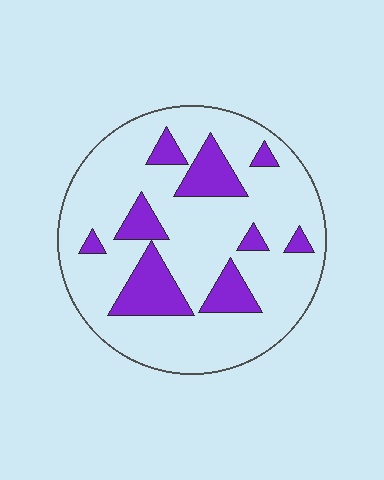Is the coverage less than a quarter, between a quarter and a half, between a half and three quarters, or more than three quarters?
Less than a quarter.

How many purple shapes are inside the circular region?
9.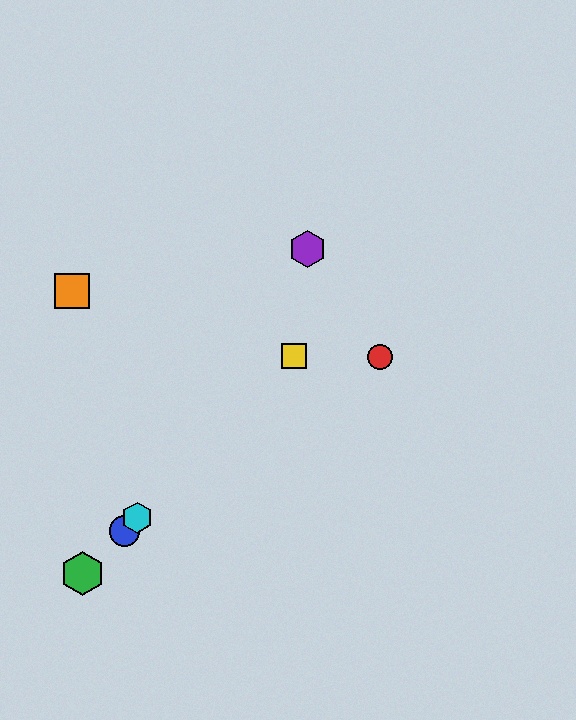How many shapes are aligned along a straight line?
4 shapes (the blue circle, the green hexagon, the yellow square, the cyan hexagon) are aligned along a straight line.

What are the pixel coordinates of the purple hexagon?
The purple hexagon is at (307, 249).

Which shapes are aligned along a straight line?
The blue circle, the green hexagon, the yellow square, the cyan hexagon are aligned along a straight line.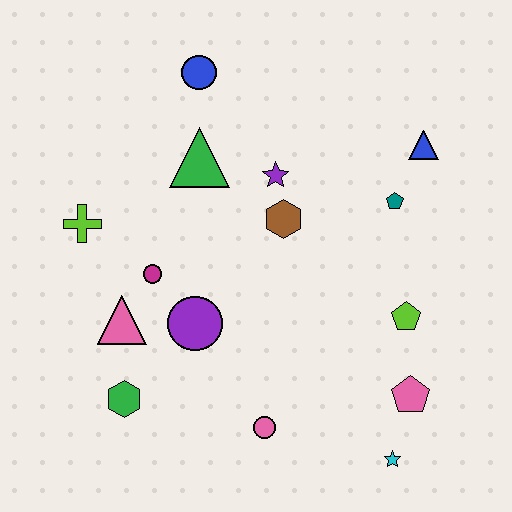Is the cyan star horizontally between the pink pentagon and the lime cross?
Yes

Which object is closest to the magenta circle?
The pink triangle is closest to the magenta circle.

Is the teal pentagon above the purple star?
No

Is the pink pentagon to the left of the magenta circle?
No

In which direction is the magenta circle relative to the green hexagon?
The magenta circle is above the green hexagon.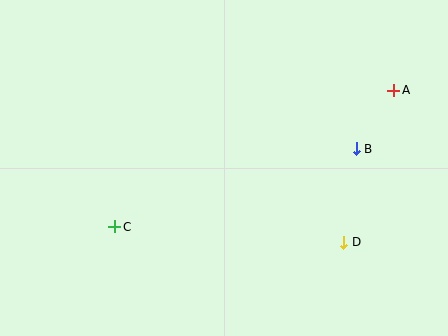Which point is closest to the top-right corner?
Point A is closest to the top-right corner.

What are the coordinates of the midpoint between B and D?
The midpoint between B and D is at (350, 195).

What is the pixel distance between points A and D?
The distance between A and D is 160 pixels.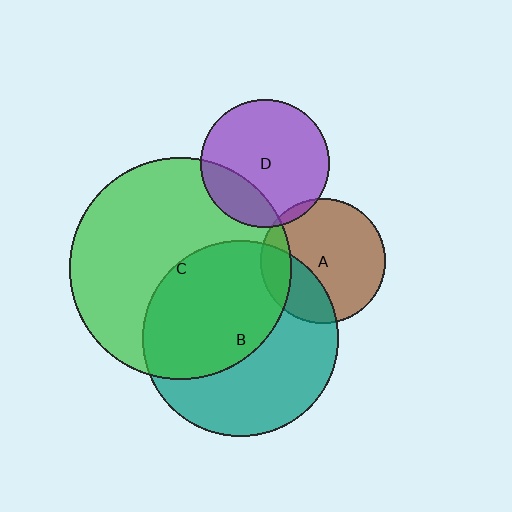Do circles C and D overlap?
Yes.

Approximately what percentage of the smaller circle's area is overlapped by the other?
Approximately 25%.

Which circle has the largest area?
Circle C (green).